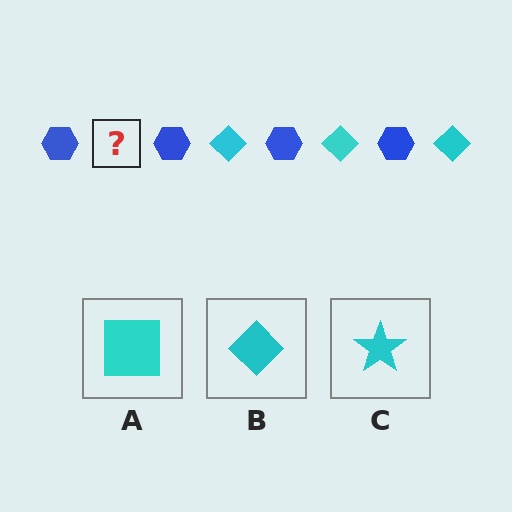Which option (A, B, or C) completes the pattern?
B.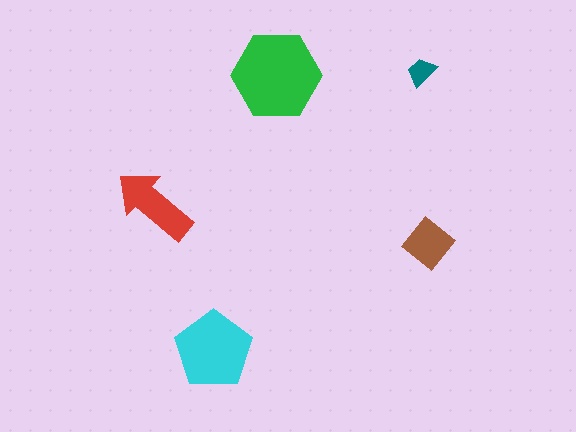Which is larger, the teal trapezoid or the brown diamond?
The brown diamond.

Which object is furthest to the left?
The red arrow is leftmost.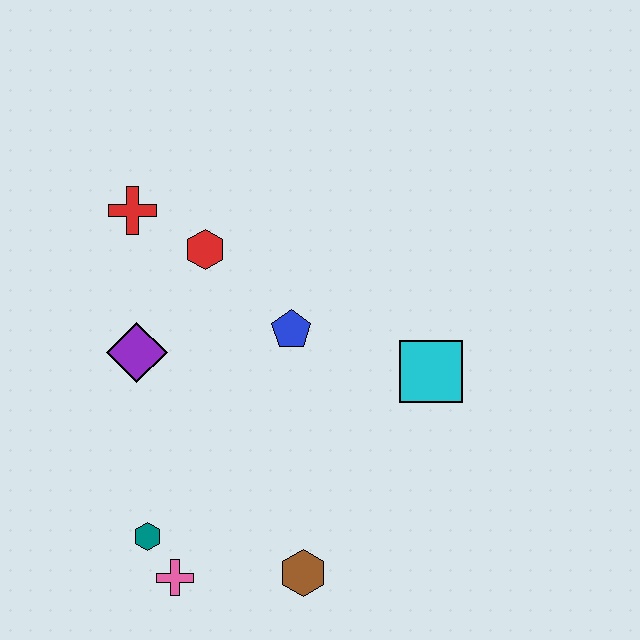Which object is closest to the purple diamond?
The red hexagon is closest to the purple diamond.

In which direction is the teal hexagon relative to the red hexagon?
The teal hexagon is below the red hexagon.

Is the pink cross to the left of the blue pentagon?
Yes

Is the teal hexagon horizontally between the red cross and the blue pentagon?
Yes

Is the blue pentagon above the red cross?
No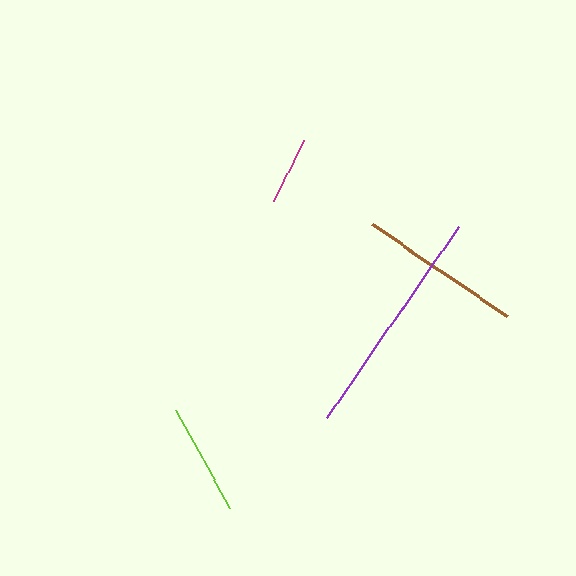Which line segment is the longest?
The purple line is the longest at approximately 232 pixels.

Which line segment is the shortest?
The magenta line is the shortest at approximately 68 pixels.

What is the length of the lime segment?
The lime segment is approximately 112 pixels long.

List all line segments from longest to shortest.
From longest to shortest: purple, brown, lime, magenta.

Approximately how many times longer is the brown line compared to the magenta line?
The brown line is approximately 2.4 times the length of the magenta line.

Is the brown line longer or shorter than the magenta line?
The brown line is longer than the magenta line.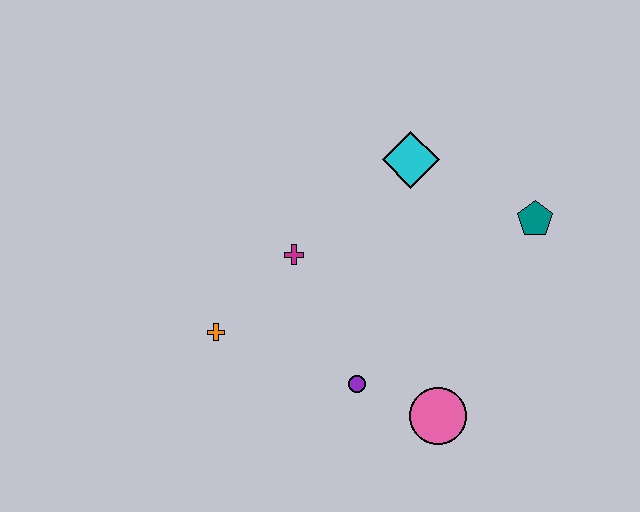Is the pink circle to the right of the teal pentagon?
No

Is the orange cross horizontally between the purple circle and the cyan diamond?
No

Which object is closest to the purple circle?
The pink circle is closest to the purple circle.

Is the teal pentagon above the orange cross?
Yes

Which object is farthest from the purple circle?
The teal pentagon is farthest from the purple circle.